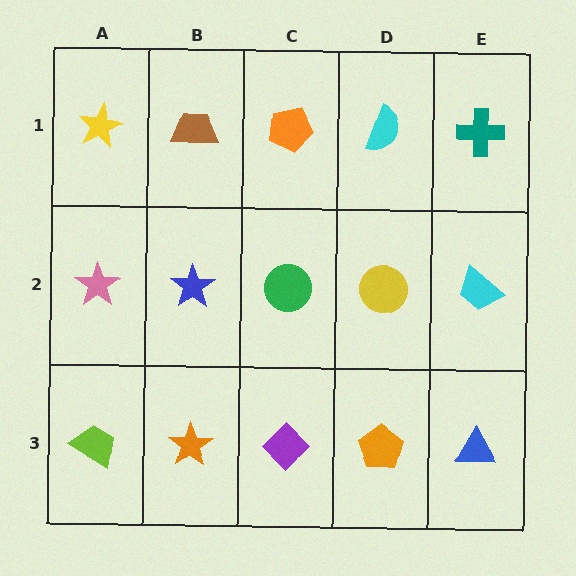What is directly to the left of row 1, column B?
A yellow star.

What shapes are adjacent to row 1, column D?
A yellow circle (row 2, column D), an orange pentagon (row 1, column C), a teal cross (row 1, column E).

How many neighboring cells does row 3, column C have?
3.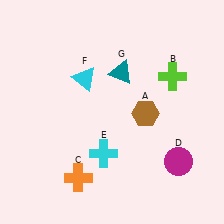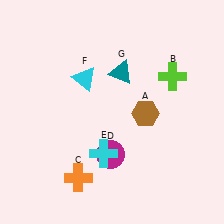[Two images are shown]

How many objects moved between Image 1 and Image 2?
1 object moved between the two images.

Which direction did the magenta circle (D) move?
The magenta circle (D) moved left.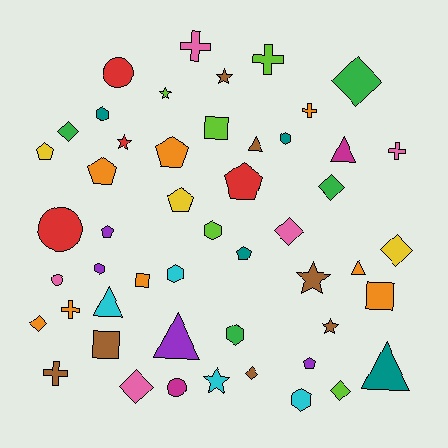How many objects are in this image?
There are 50 objects.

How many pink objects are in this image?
There are 5 pink objects.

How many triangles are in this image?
There are 6 triangles.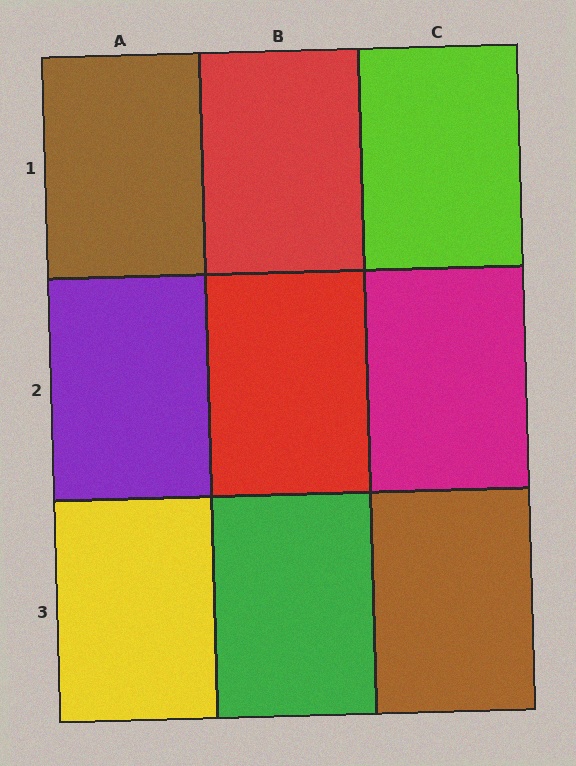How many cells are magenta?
1 cell is magenta.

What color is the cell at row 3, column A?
Yellow.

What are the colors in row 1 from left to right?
Brown, red, lime.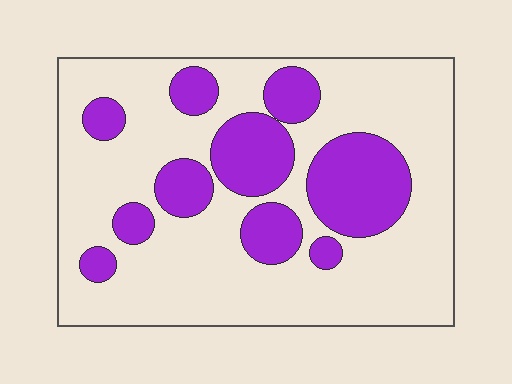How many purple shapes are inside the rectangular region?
10.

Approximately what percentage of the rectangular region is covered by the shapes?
Approximately 30%.